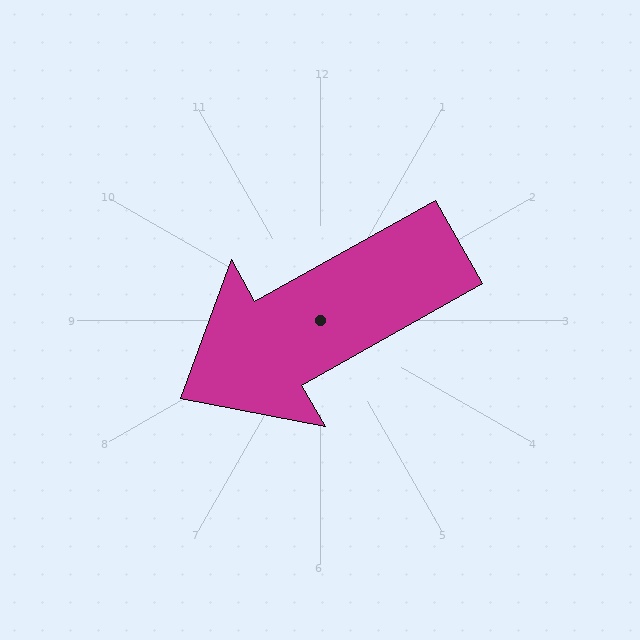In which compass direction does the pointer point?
Southwest.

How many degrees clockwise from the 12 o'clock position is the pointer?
Approximately 241 degrees.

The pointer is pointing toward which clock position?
Roughly 8 o'clock.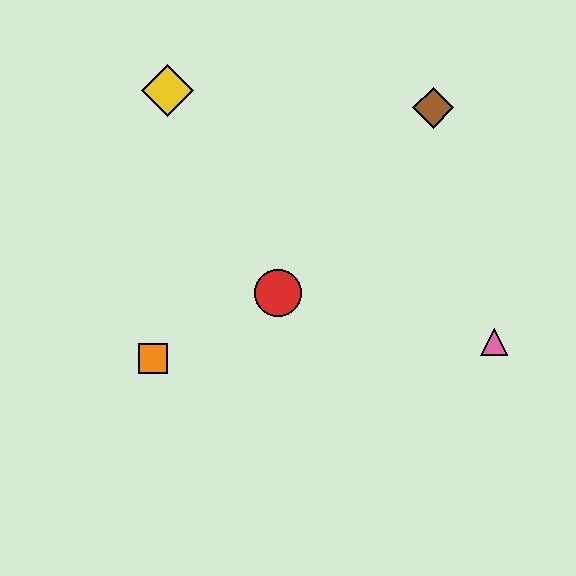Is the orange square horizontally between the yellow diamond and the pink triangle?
No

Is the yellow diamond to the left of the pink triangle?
Yes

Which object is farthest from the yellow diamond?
The pink triangle is farthest from the yellow diamond.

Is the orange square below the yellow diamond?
Yes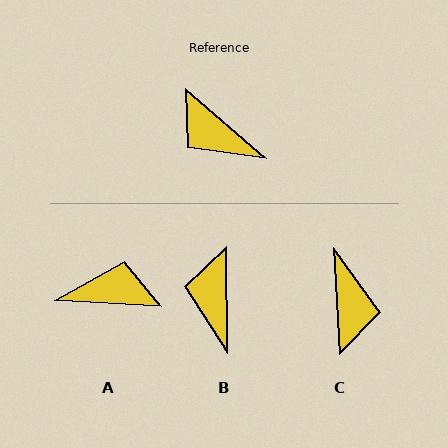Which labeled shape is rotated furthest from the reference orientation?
A, about 142 degrees away.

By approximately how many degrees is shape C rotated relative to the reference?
Approximately 134 degrees counter-clockwise.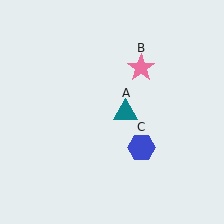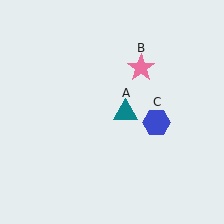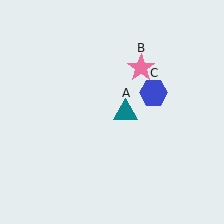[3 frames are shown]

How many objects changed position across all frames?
1 object changed position: blue hexagon (object C).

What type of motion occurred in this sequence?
The blue hexagon (object C) rotated counterclockwise around the center of the scene.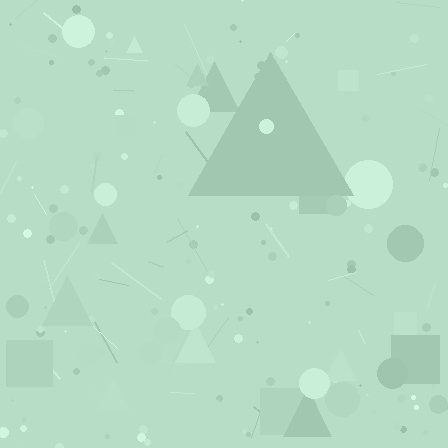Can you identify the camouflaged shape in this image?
The camouflaged shape is a triangle.